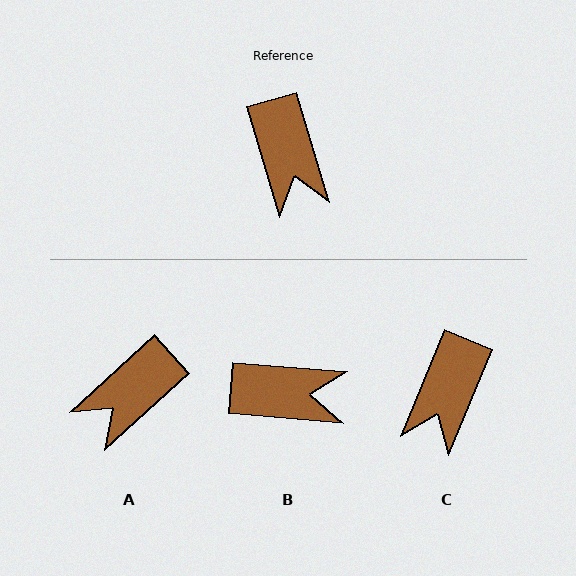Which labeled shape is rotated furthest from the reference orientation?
B, about 69 degrees away.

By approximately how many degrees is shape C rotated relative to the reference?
Approximately 39 degrees clockwise.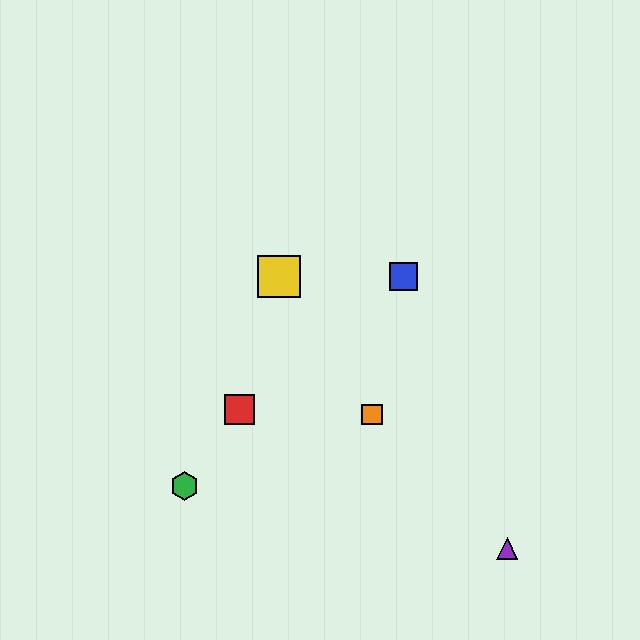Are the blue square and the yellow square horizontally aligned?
Yes, both are at y≈276.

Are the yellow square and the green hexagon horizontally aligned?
No, the yellow square is at y≈276 and the green hexagon is at y≈486.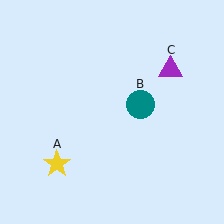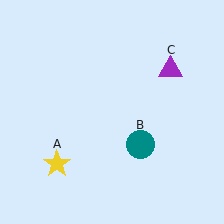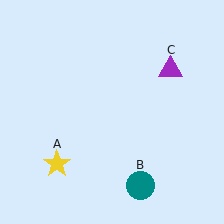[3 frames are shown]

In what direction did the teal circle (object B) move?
The teal circle (object B) moved down.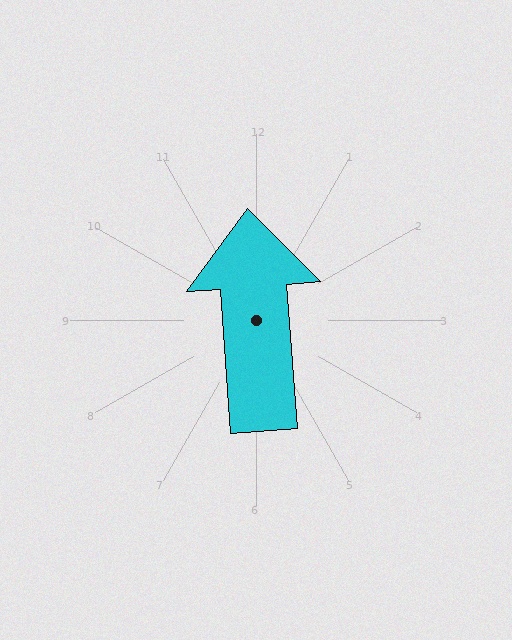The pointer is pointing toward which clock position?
Roughly 12 o'clock.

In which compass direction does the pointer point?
North.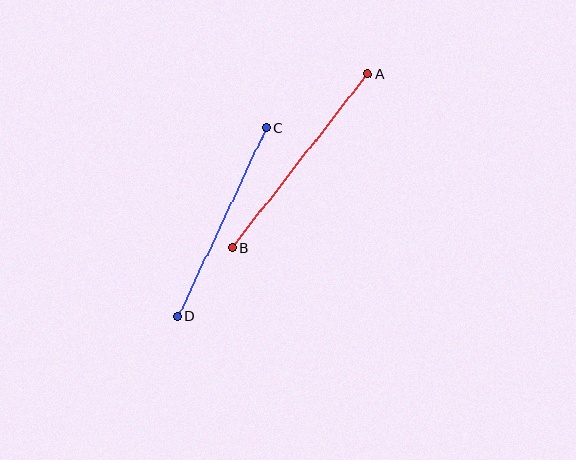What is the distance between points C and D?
The distance is approximately 208 pixels.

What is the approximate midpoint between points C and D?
The midpoint is at approximately (222, 222) pixels.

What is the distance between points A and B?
The distance is approximately 221 pixels.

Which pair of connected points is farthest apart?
Points A and B are farthest apart.